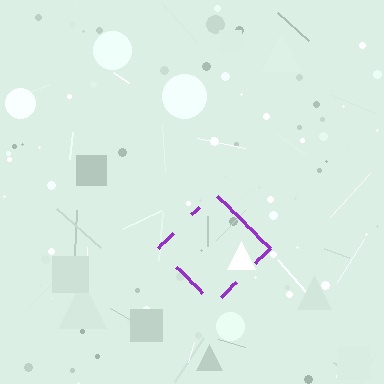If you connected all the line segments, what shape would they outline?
They would outline a diamond.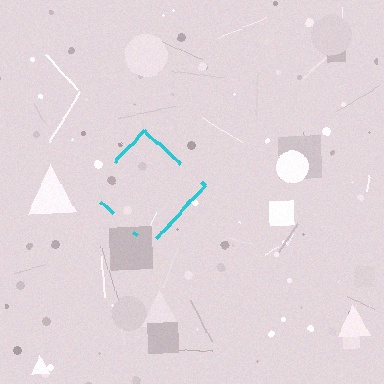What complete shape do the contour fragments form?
The contour fragments form a diamond.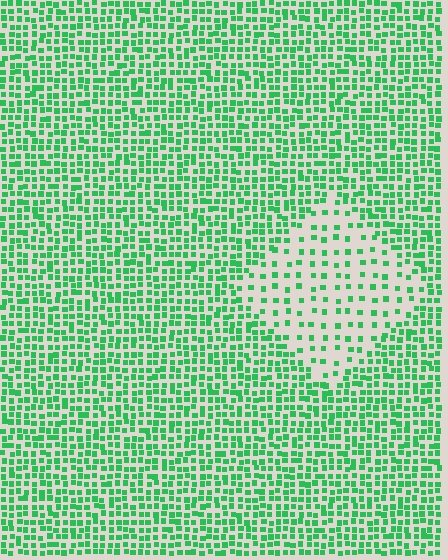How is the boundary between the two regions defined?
The boundary is defined by a change in element density (approximately 2.6x ratio). All elements are the same color, size, and shape.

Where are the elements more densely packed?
The elements are more densely packed outside the diamond boundary.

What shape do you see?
I see a diamond.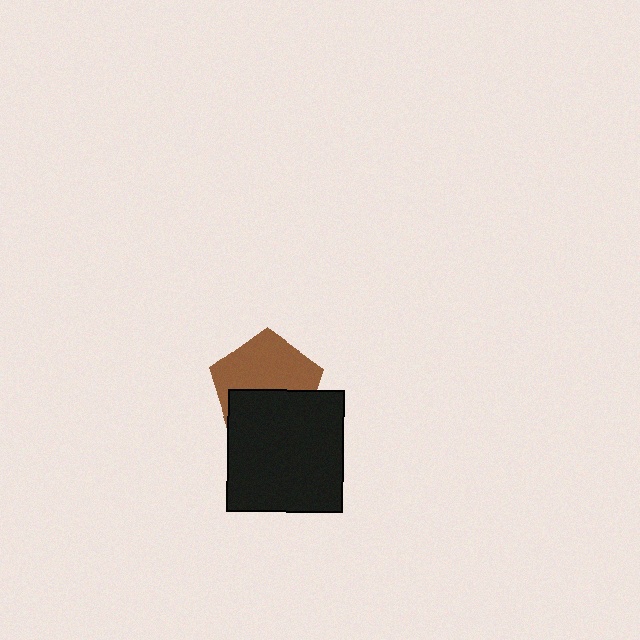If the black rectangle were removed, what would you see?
You would see the complete brown pentagon.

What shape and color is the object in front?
The object in front is a black rectangle.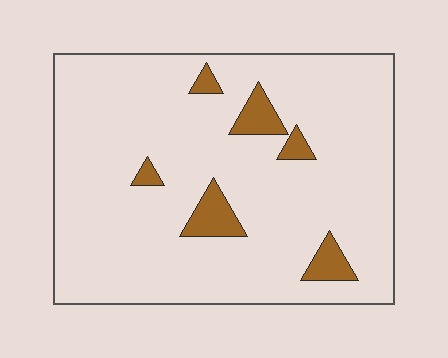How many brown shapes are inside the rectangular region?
6.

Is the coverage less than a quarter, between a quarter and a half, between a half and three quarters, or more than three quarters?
Less than a quarter.